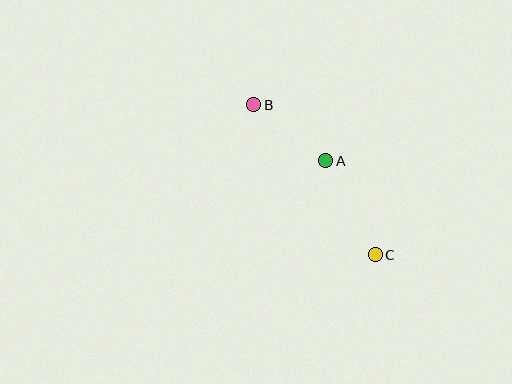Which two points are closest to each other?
Points A and B are closest to each other.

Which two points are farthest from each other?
Points B and C are farthest from each other.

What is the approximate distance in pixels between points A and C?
The distance between A and C is approximately 106 pixels.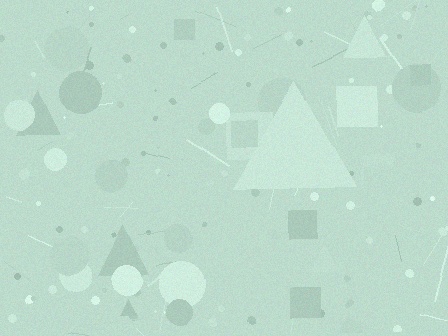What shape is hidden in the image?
A triangle is hidden in the image.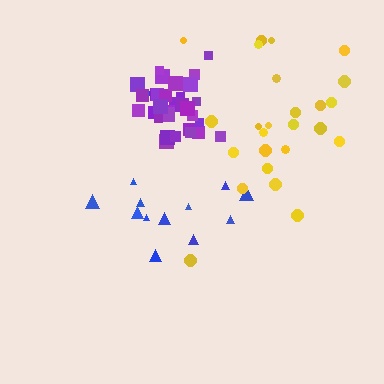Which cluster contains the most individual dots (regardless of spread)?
Purple (31).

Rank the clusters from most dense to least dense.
purple, yellow, blue.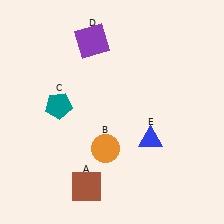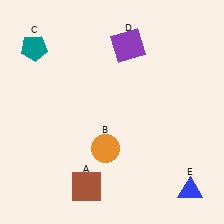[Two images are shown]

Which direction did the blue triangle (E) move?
The blue triangle (E) moved down.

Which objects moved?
The objects that moved are: the teal pentagon (C), the purple square (D), the blue triangle (E).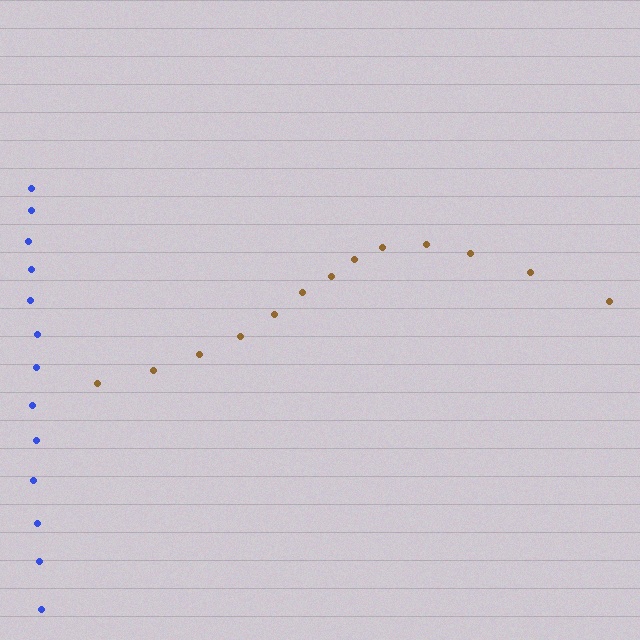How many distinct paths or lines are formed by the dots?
There are 2 distinct paths.